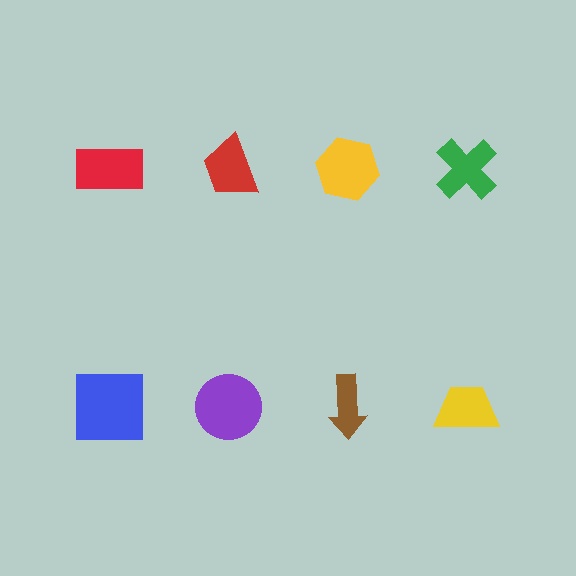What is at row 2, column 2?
A purple circle.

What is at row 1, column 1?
A red rectangle.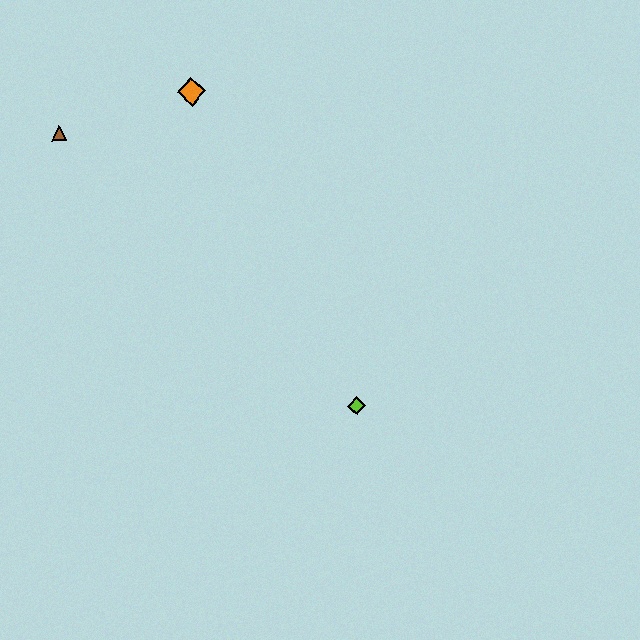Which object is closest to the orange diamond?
The brown triangle is closest to the orange diamond.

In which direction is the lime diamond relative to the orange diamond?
The lime diamond is below the orange diamond.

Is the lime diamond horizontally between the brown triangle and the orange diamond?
No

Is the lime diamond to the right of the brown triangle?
Yes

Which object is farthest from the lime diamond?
The brown triangle is farthest from the lime diamond.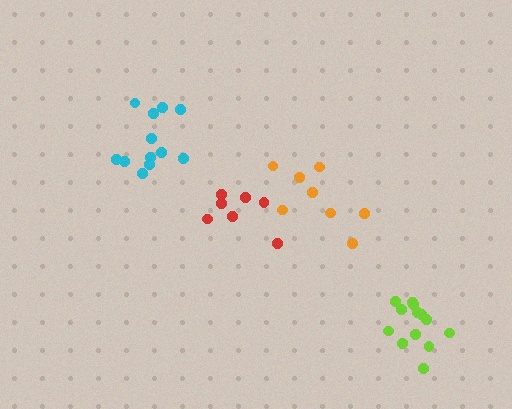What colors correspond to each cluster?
The clusters are colored: orange, lime, red, cyan.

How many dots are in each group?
Group 1: 8 dots, Group 2: 13 dots, Group 3: 7 dots, Group 4: 12 dots (40 total).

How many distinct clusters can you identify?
There are 4 distinct clusters.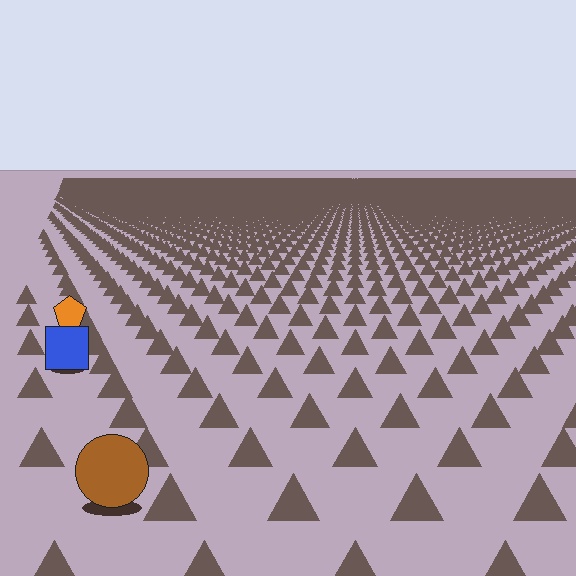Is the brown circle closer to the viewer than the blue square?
Yes. The brown circle is closer — you can tell from the texture gradient: the ground texture is coarser near it.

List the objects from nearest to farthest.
From nearest to farthest: the brown circle, the blue square, the orange pentagon.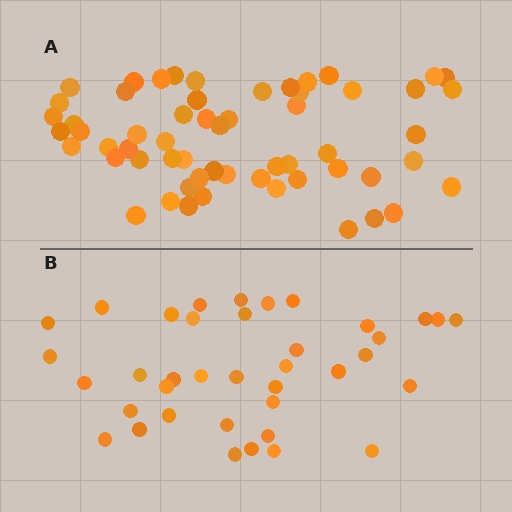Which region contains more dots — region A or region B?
Region A (the top region) has more dots.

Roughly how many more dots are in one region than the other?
Region A has approximately 20 more dots than region B.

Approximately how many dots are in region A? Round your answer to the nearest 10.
About 60 dots. (The exact count is 58, which rounds to 60.)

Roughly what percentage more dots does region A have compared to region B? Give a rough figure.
About 55% more.